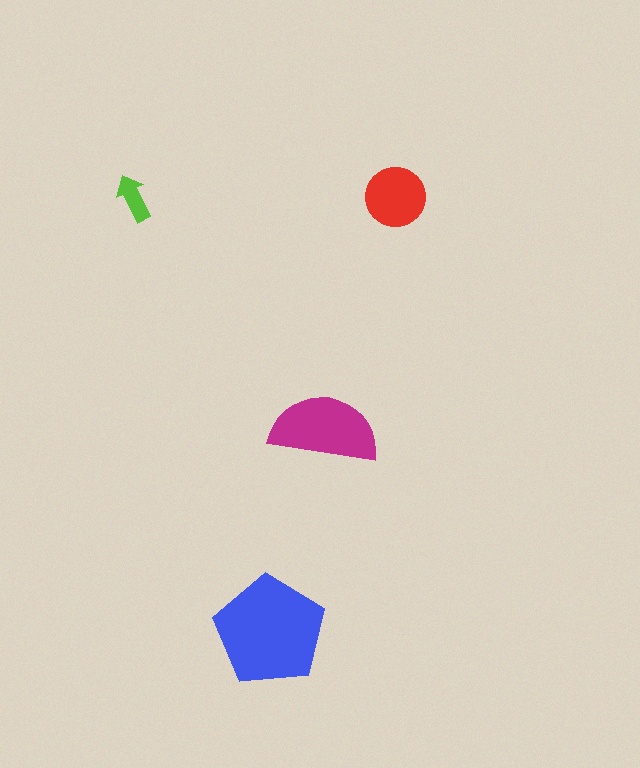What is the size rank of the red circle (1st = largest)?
3rd.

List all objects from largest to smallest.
The blue pentagon, the magenta semicircle, the red circle, the lime arrow.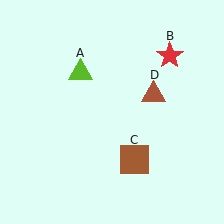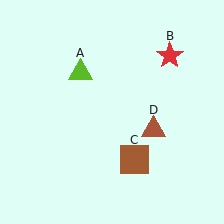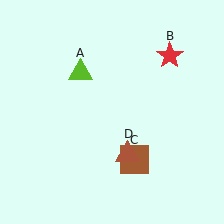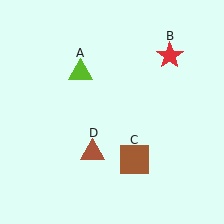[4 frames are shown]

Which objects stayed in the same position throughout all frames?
Lime triangle (object A) and red star (object B) and brown square (object C) remained stationary.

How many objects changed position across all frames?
1 object changed position: brown triangle (object D).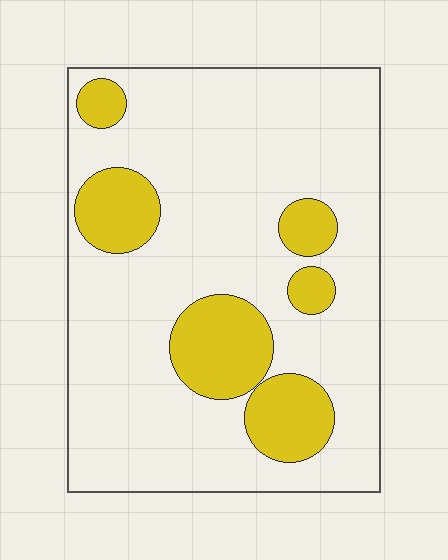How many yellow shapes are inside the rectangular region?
6.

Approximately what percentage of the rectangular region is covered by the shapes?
Approximately 20%.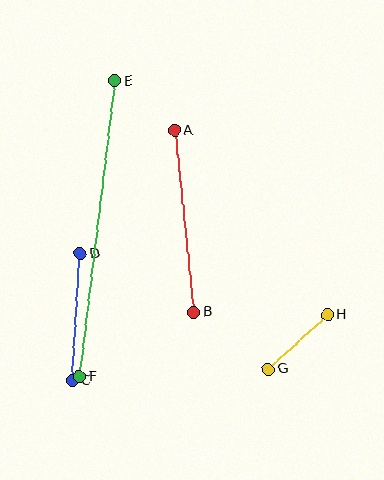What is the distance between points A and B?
The distance is approximately 183 pixels.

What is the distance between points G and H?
The distance is approximately 80 pixels.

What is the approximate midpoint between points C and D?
The midpoint is at approximately (76, 317) pixels.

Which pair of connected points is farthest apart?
Points E and F are farthest apart.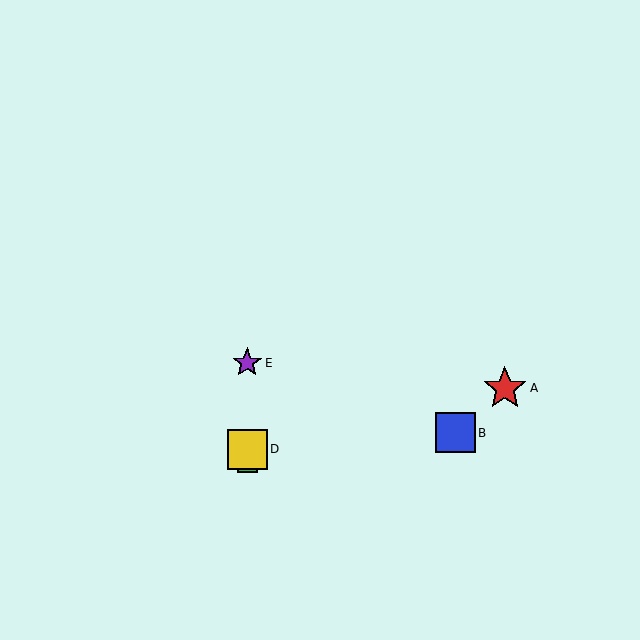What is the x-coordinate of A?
Object A is at x≈505.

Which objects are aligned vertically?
Objects C, D, E are aligned vertically.